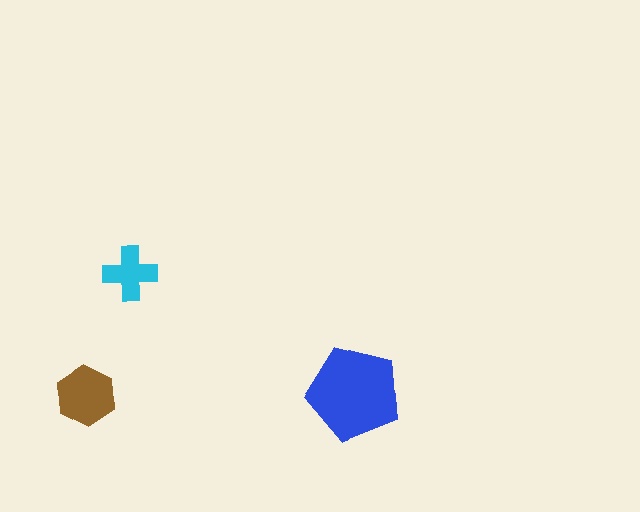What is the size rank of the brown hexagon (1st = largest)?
2nd.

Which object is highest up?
The cyan cross is topmost.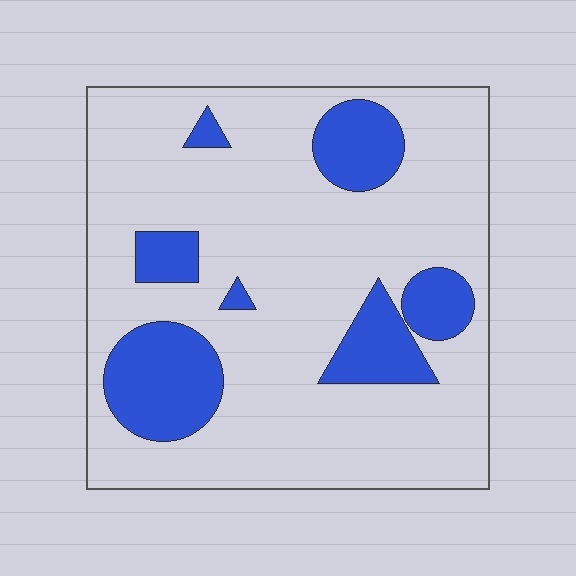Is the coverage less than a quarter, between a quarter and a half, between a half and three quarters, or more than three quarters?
Less than a quarter.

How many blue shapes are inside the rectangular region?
7.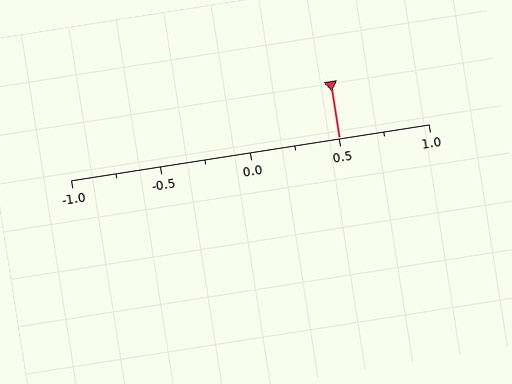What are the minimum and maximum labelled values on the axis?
The axis runs from -1.0 to 1.0.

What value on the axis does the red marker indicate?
The marker indicates approximately 0.5.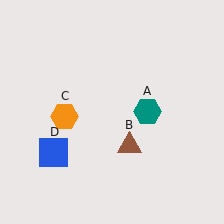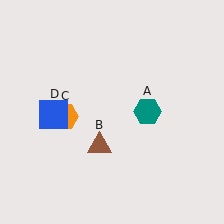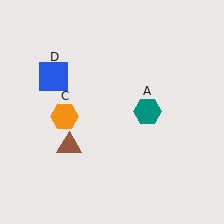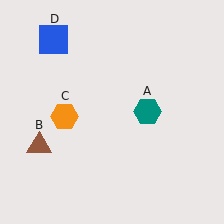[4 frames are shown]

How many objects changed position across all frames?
2 objects changed position: brown triangle (object B), blue square (object D).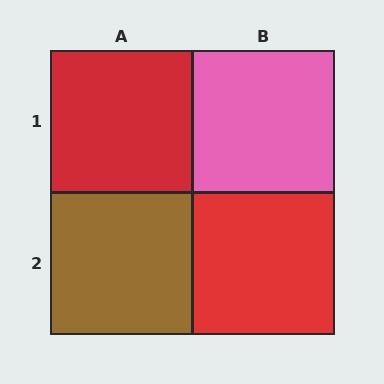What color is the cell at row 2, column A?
Brown.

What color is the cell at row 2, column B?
Red.